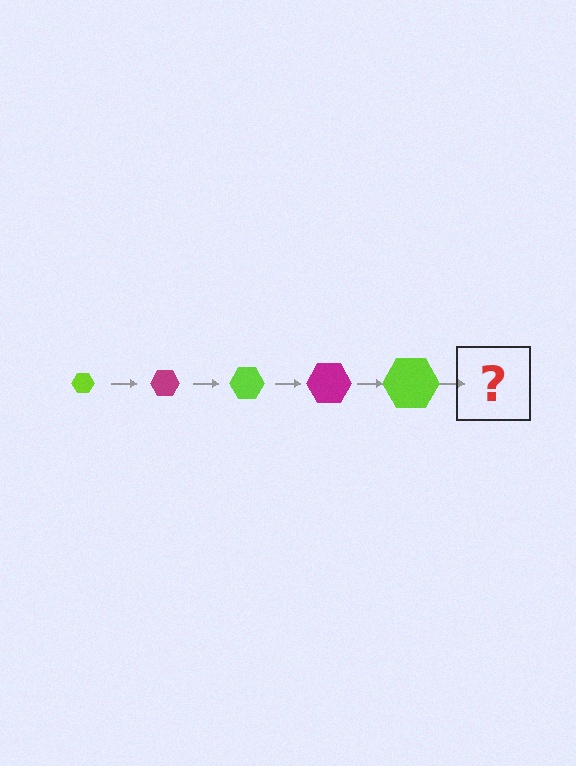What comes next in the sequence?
The next element should be a magenta hexagon, larger than the previous one.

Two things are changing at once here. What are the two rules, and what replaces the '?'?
The two rules are that the hexagon grows larger each step and the color cycles through lime and magenta. The '?' should be a magenta hexagon, larger than the previous one.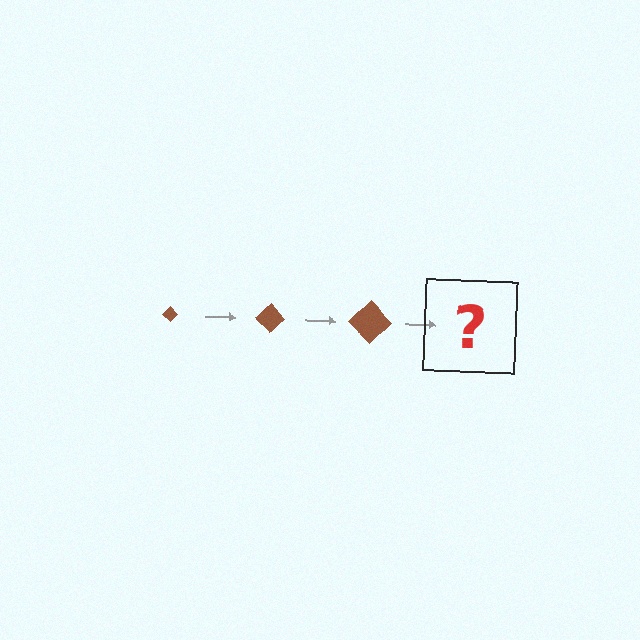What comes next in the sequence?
The next element should be a brown diamond, larger than the previous one.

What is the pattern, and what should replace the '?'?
The pattern is that the diamond gets progressively larger each step. The '?' should be a brown diamond, larger than the previous one.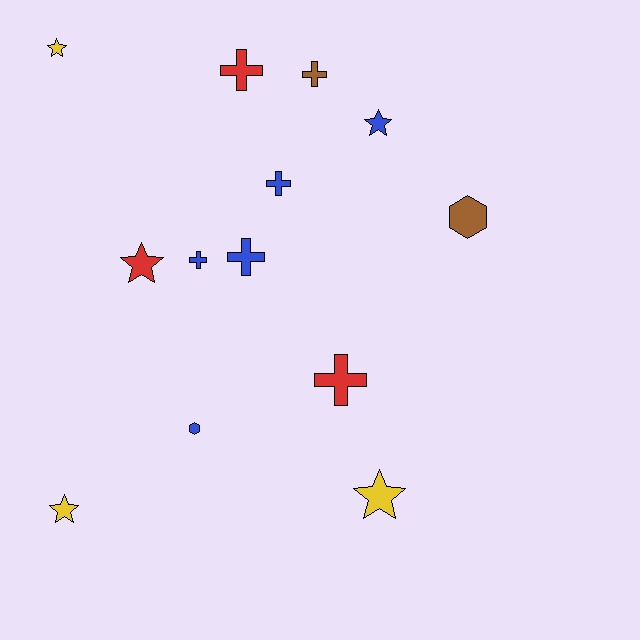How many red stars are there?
There is 1 red star.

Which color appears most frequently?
Blue, with 5 objects.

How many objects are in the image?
There are 13 objects.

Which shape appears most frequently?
Cross, with 6 objects.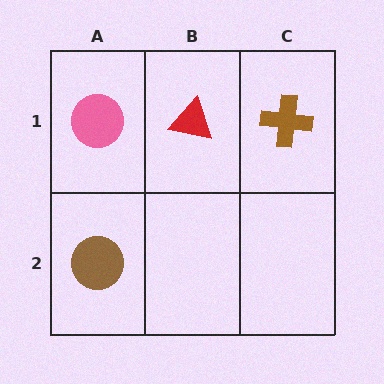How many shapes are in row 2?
1 shape.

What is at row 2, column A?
A brown circle.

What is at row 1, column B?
A red triangle.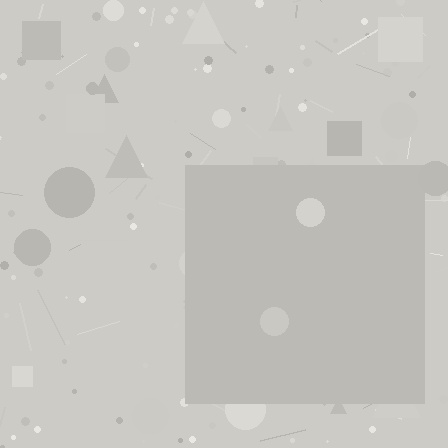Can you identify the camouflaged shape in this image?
The camouflaged shape is a square.